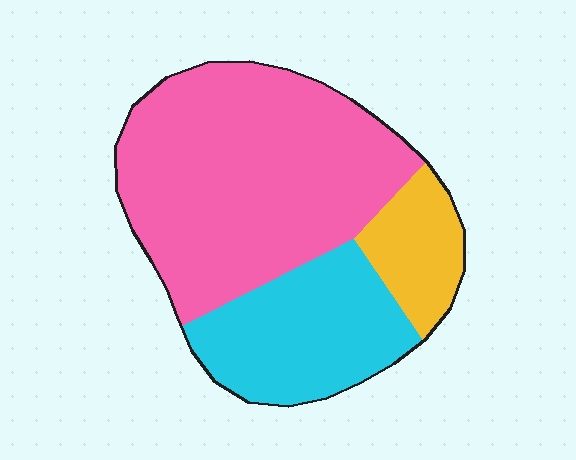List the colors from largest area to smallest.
From largest to smallest: pink, cyan, yellow.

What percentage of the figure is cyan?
Cyan takes up between a quarter and a half of the figure.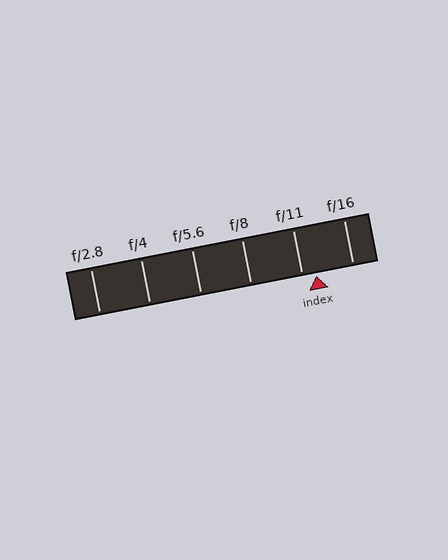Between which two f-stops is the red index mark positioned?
The index mark is between f/11 and f/16.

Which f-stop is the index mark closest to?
The index mark is closest to f/11.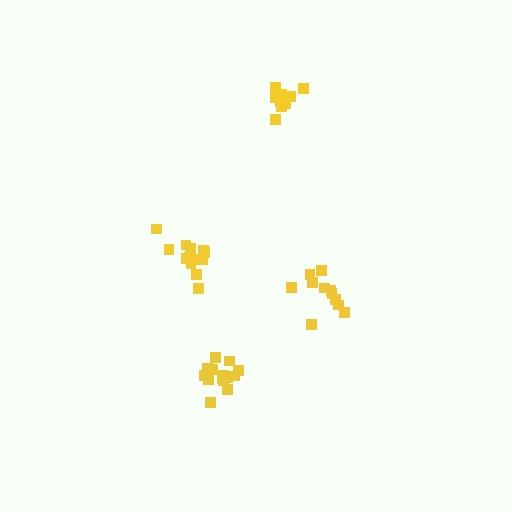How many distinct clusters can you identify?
There are 4 distinct clusters.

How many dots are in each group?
Group 1: 11 dots, Group 2: 14 dots, Group 3: 13 dots, Group 4: 10 dots (48 total).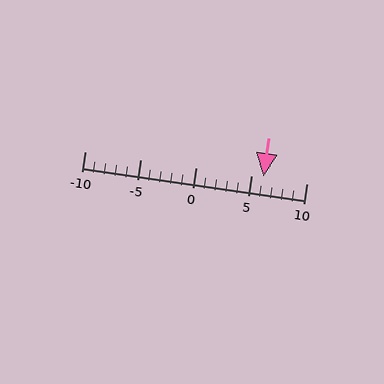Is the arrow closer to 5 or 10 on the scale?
The arrow is closer to 5.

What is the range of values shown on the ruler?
The ruler shows values from -10 to 10.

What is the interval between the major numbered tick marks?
The major tick marks are spaced 5 units apart.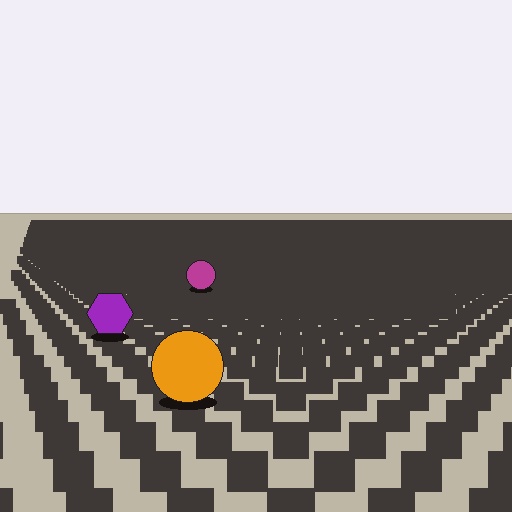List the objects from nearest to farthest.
From nearest to farthest: the orange circle, the purple hexagon, the magenta circle.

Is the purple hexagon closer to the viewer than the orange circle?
No. The orange circle is closer — you can tell from the texture gradient: the ground texture is coarser near it.